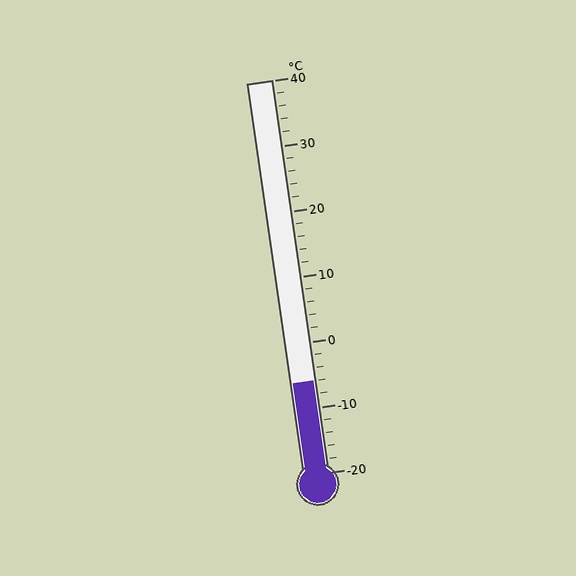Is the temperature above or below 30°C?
The temperature is below 30°C.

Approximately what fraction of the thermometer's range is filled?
The thermometer is filled to approximately 25% of its range.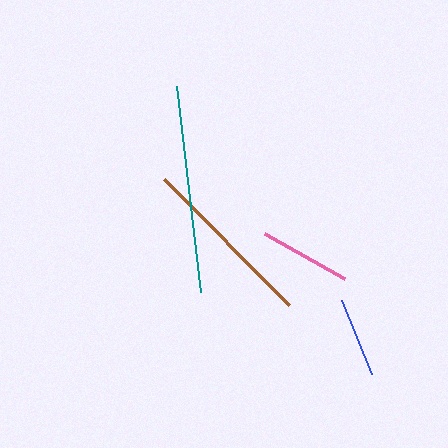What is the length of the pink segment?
The pink segment is approximately 92 pixels long.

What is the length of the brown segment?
The brown segment is approximately 177 pixels long.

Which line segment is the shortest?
The blue line is the shortest at approximately 80 pixels.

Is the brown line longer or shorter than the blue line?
The brown line is longer than the blue line.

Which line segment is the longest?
The teal line is the longest at approximately 207 pixels.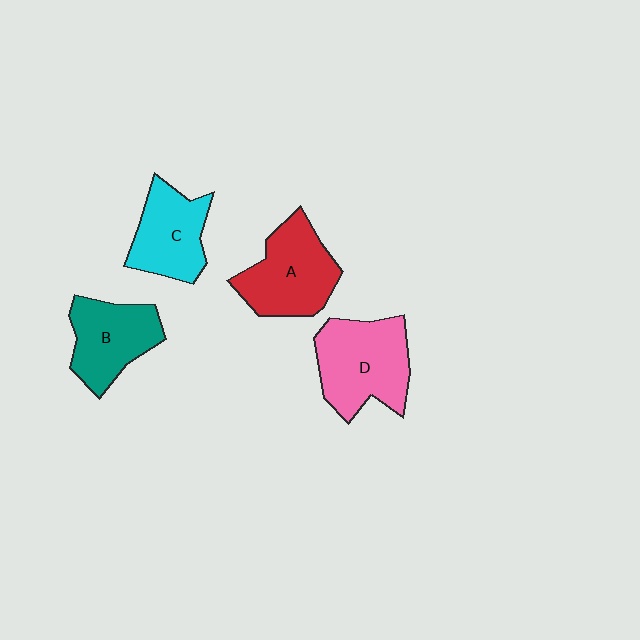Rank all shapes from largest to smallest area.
From largest to smallest: D (pink), A (red), B (teal), C (cyan).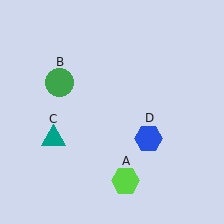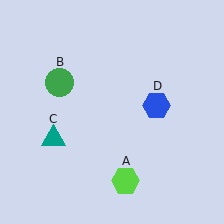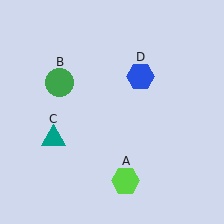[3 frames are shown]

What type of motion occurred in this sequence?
The blue hexagon (object D) rotated counterclockwise around the center of the scene.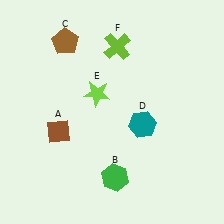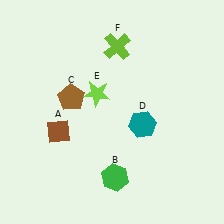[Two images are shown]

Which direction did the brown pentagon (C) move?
The brown pentagon (C) moved down.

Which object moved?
The brown pentagon (C) moved down.